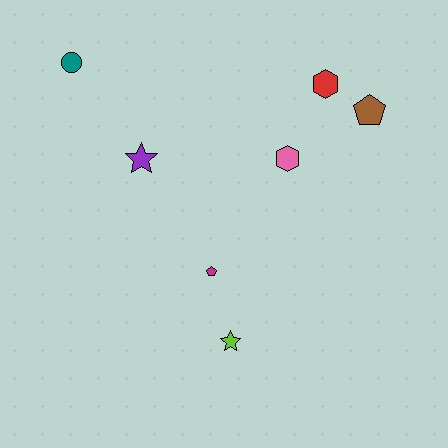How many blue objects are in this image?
There are no blue objects.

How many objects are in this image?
There are 7 objects.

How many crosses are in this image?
There are no crosses.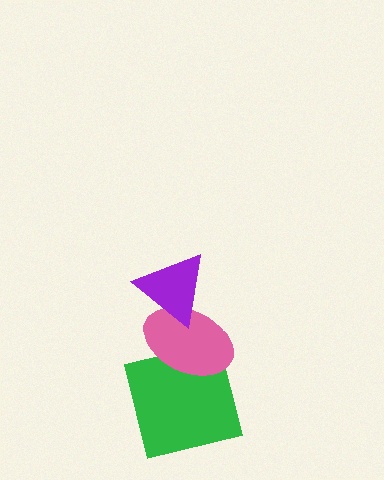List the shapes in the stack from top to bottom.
From top to bottom: the purple triangle, the pink ellipse, the green square.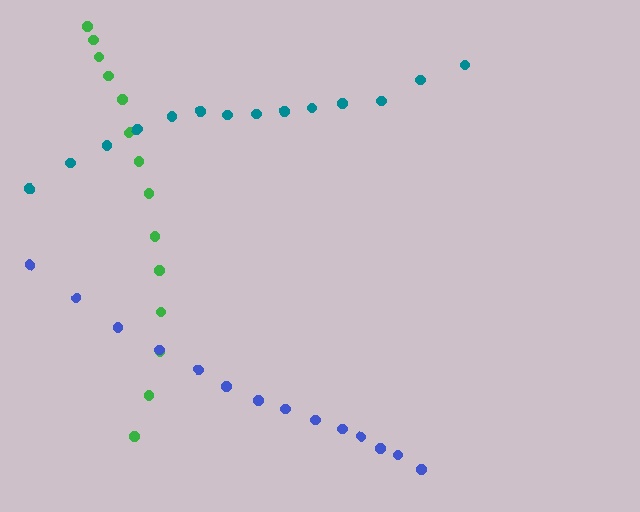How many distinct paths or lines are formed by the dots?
There are 3 distinct paths.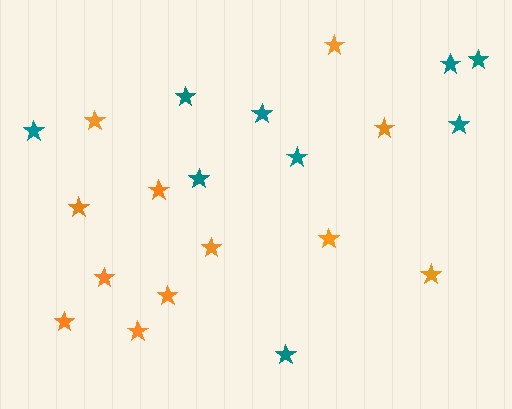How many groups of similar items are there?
There are 2 groups: one group of orange stars (12) and one group of teal stars (9).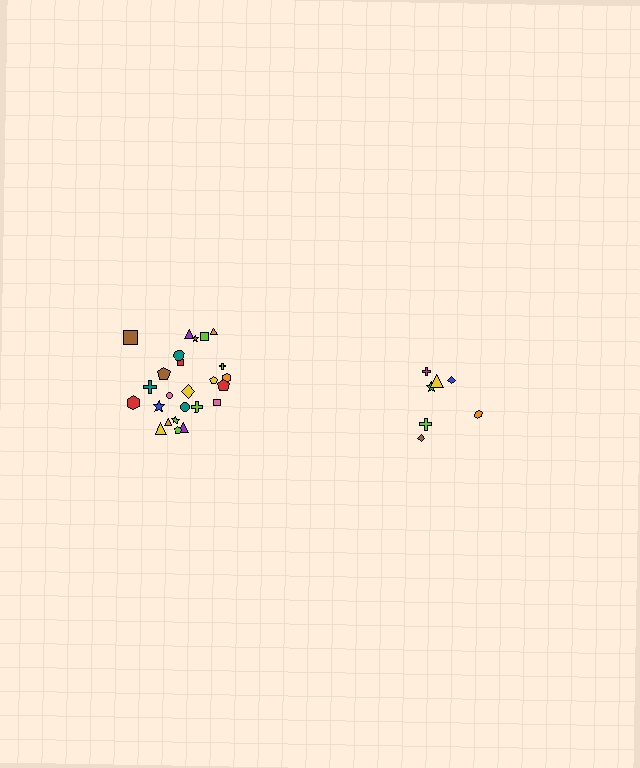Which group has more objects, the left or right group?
The left group.